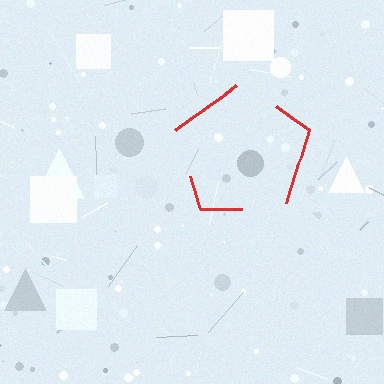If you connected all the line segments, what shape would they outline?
They would outline a pentagon.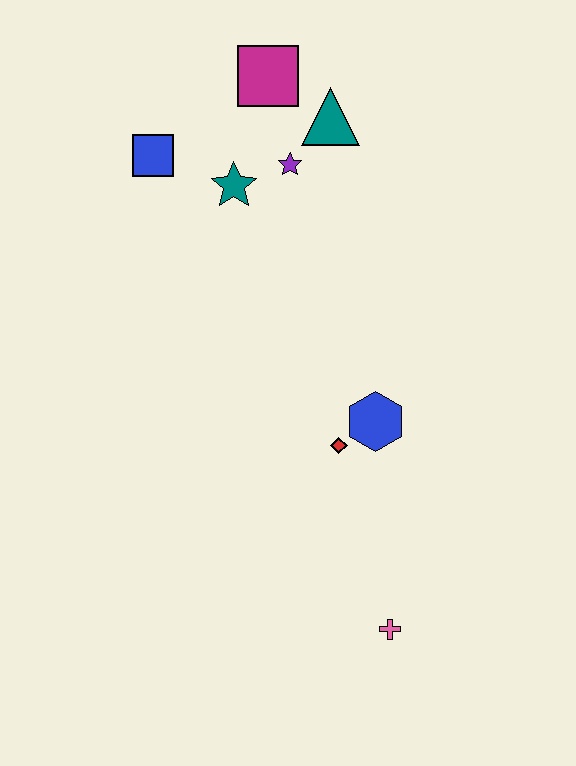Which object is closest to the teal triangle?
The purple star is closest to the teal triangle.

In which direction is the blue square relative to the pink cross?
The blue square is above the pink cross.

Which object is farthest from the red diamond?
The magenta square is farthest from the red diamond.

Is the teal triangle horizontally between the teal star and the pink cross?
Yes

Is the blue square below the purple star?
No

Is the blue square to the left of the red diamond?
Yes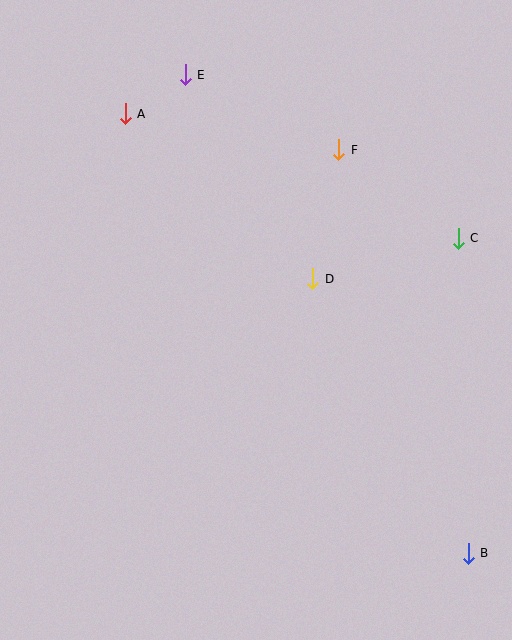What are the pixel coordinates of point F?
Point F is at (339, 150).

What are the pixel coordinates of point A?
Point A is at (125, 114).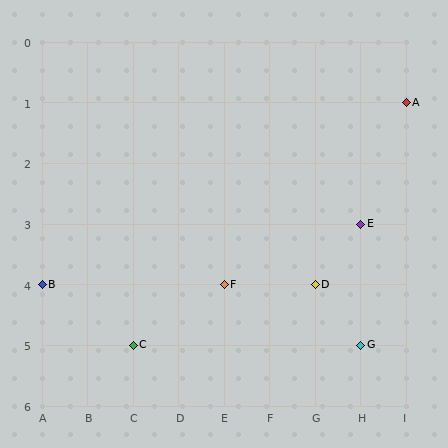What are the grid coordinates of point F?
Point F is at grid coordinates (E, 4).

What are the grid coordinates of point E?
Point E is at grid coordinates (H, 3).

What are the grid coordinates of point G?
Point G is at grid coordinates (H, 5).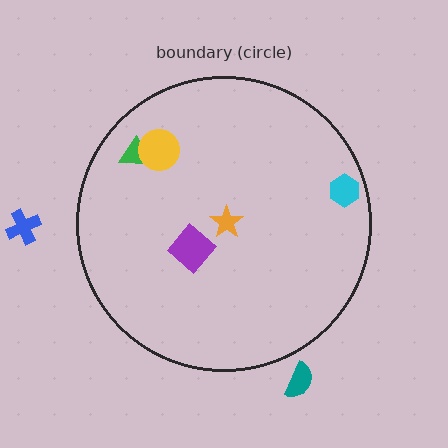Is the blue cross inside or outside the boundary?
Outside.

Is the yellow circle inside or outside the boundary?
Inside.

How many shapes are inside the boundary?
5 inside, 2 outside.